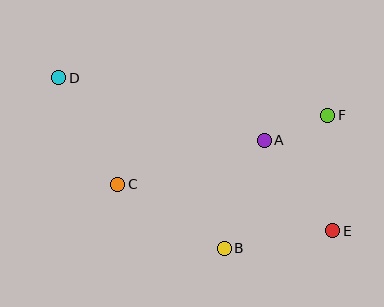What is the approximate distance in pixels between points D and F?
The distance between D and F is approximately 272 pixels.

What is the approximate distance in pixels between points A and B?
The distance between A and B is approximately 115 pixels.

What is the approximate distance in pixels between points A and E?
The distance between A and E is approximately 114 pixels.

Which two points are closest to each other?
Points A and F are closest to each other.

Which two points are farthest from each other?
Points D and E are farthest from each other.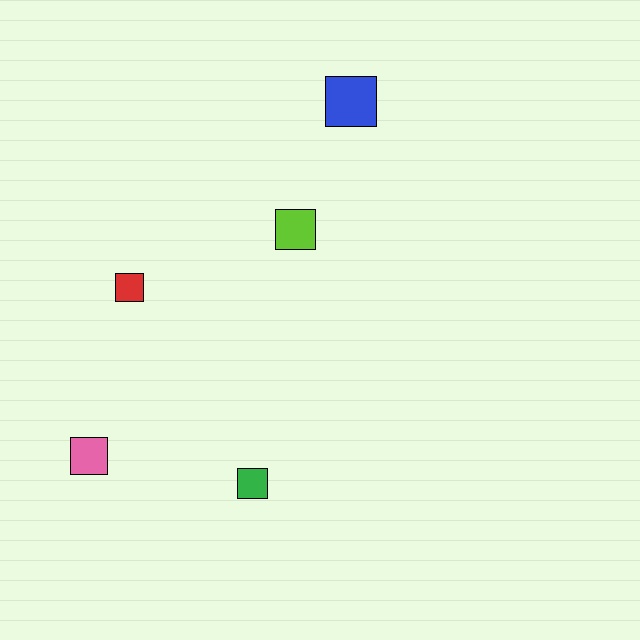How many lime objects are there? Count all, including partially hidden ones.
There is 1 lime object.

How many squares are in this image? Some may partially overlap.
There are 5 squares.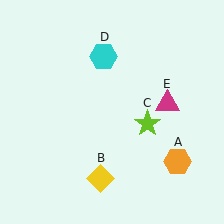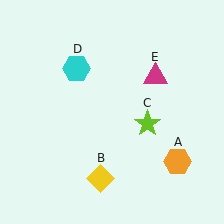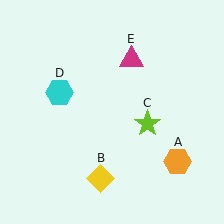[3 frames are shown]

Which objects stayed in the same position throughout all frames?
Orange hexagon (object A) and yellow diamond (object B) and lime star (object C) remained stationary.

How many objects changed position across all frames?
2 objects changed position: cyan hexagon (object D), magenta triangle (object E).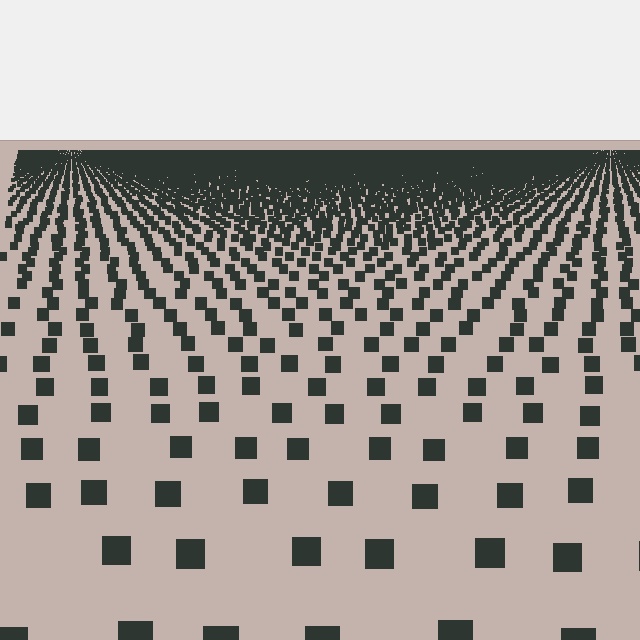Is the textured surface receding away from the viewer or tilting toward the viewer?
The surface is receding away from the viewer. Texture elements get smaller and denser toward the top.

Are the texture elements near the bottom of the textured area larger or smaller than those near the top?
Larger. Near the bottom, elements are closer to the viewer and appear at a bigger on-screen size.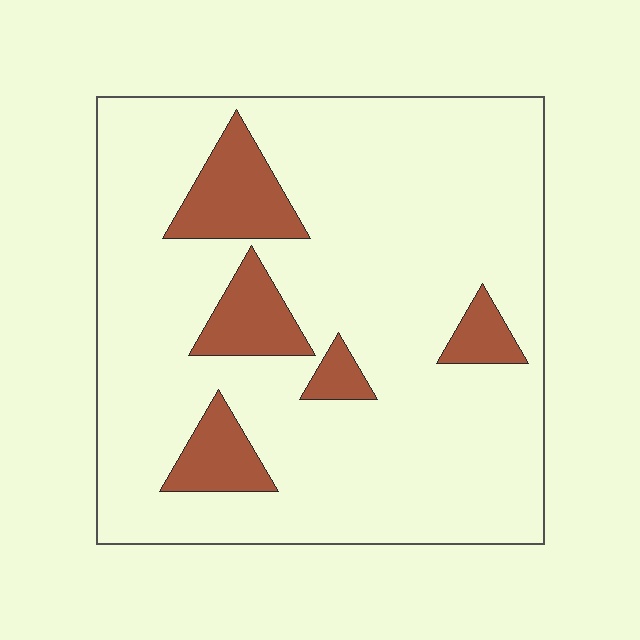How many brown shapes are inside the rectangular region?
5.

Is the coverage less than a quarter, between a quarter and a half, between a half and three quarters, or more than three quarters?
Less than a quarter.